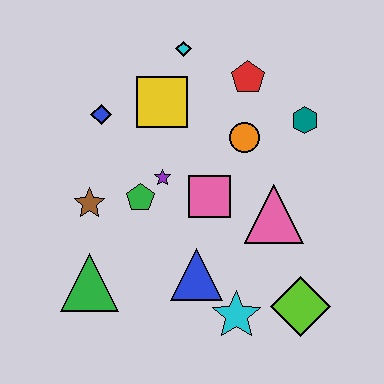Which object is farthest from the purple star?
The lime diamond is farthest from the purple star.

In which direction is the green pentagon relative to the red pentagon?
The green pentagon is below the red pentagon.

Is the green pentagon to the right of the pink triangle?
No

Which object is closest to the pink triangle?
The pink square is closest to the pink triangle.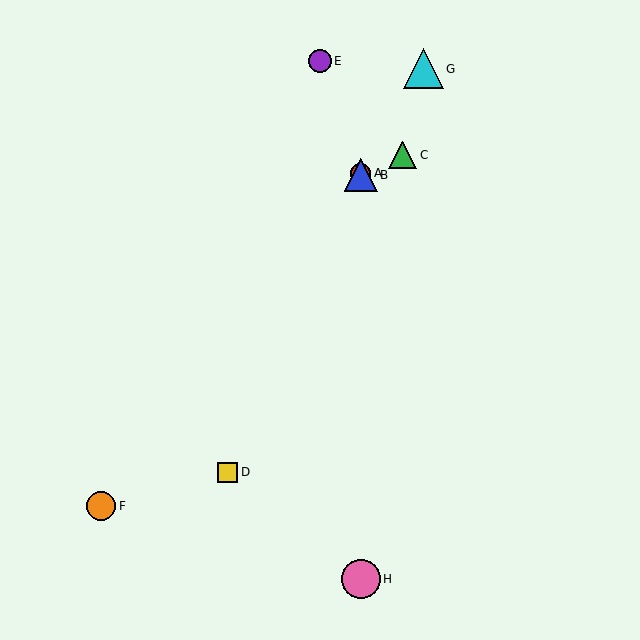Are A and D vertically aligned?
No, A is at x≈361 and D is at x≈227.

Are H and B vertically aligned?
Yes, both are at x≈361.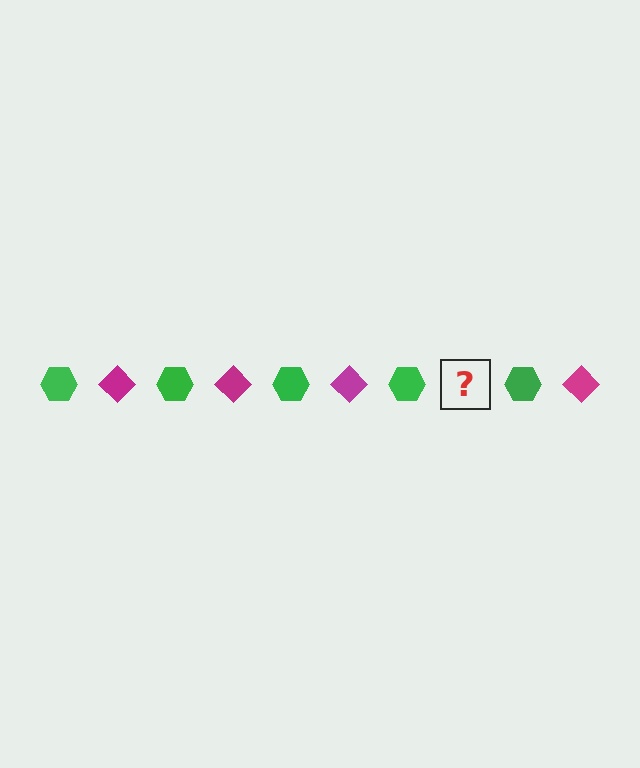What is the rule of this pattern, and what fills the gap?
The rule is that the pattern alternates between green hexagon and magenta diamond. The gap should be filled with a magenta diamond.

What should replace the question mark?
The question mark should be replaced with a magenta diamond.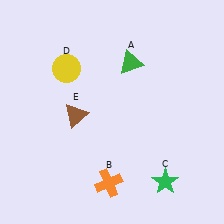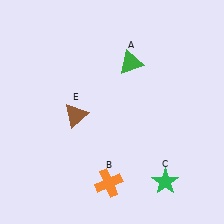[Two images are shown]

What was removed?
The yellow circle (D) was removed in Image 2.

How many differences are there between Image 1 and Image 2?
There is 1 difference between the two images.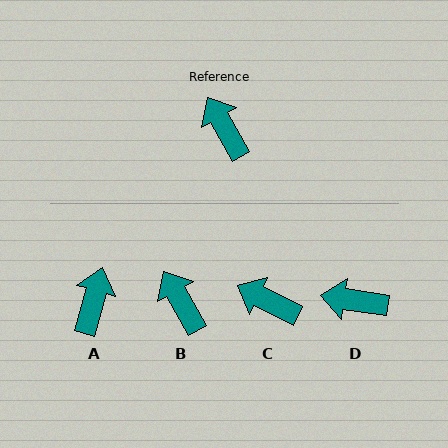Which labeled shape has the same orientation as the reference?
B.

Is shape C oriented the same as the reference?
No, it is off by about 33 degrees.